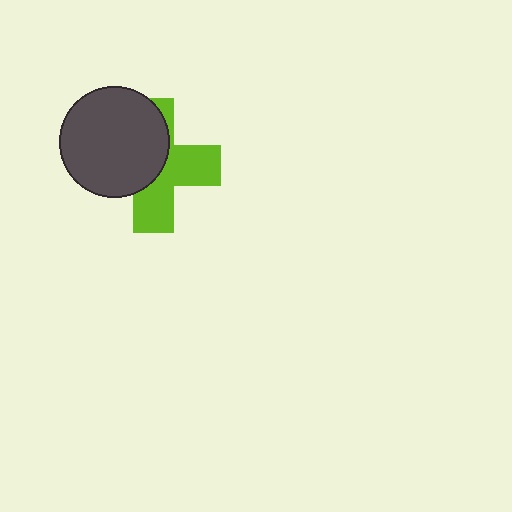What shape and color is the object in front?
The object in front is a dark gray circle.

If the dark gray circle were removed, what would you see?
You would see the complete lime cross.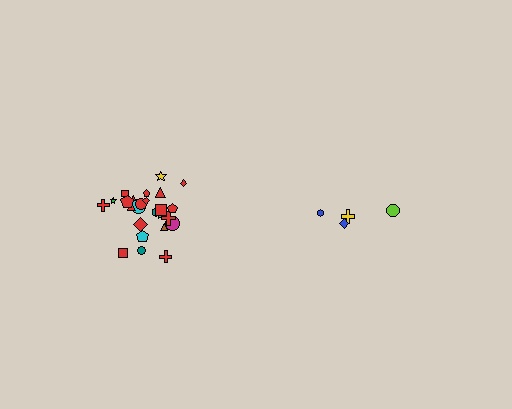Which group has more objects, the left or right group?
The left group.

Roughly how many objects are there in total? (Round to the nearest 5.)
Roughly 30 objects in total.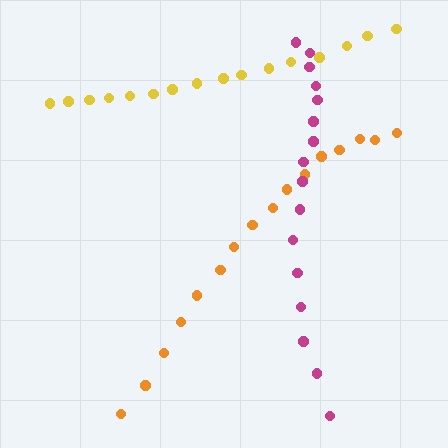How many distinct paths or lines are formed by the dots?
There are 3 distinct paths.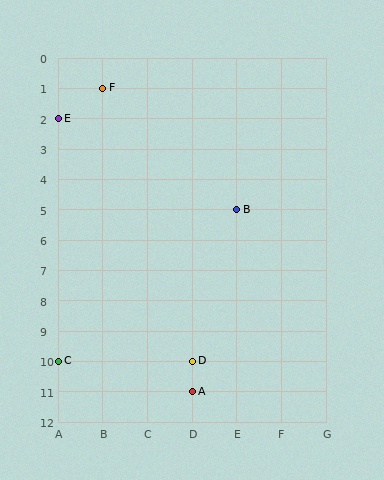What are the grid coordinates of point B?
Point B is at grid coordinates (E, 5).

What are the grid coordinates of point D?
Point D is at grid coordinates (D, 10).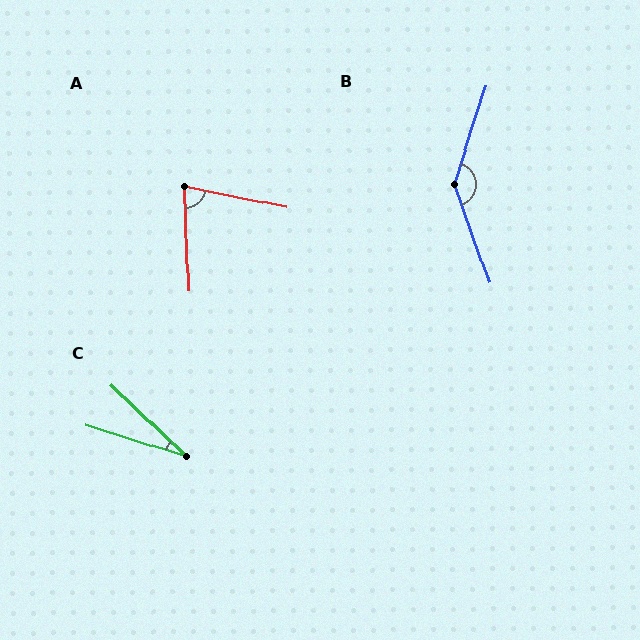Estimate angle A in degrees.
Approximately 77 degrees.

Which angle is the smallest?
C, at approximately 26 degrees.